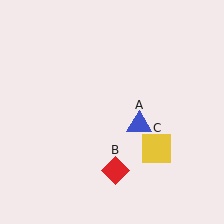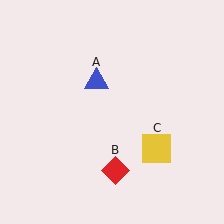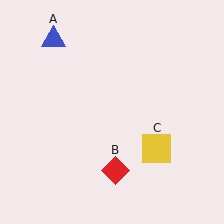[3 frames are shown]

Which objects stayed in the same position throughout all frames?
Red diamond (object B) and yellow square (object C) remained stationary.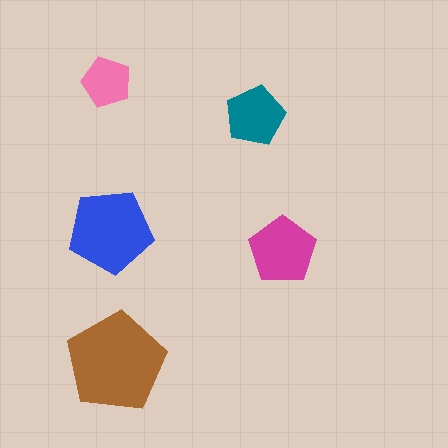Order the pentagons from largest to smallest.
the brown one, the blue one, the magenta one, the teal one, the pink one.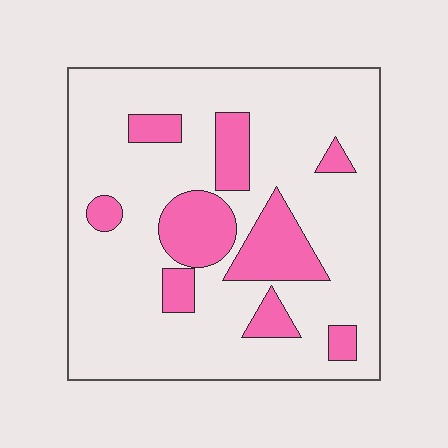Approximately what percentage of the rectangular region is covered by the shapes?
Approximately 20%.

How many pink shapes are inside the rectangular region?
9.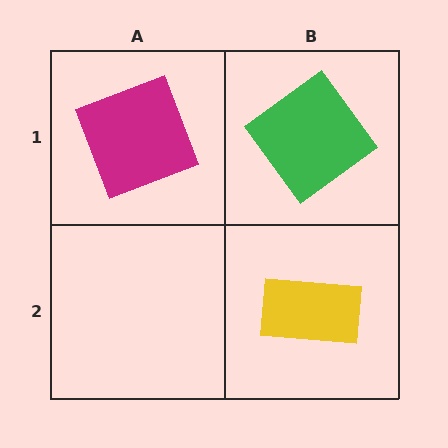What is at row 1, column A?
A magenta square.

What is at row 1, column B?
A green diamond.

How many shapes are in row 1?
2 shapes.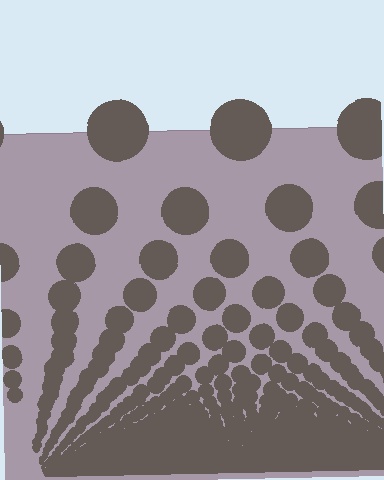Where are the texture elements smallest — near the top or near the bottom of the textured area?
Near the bottom.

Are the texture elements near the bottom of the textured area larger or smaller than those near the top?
Smaller. The gradient is inverted — elements near the bottom are smaller and denser.